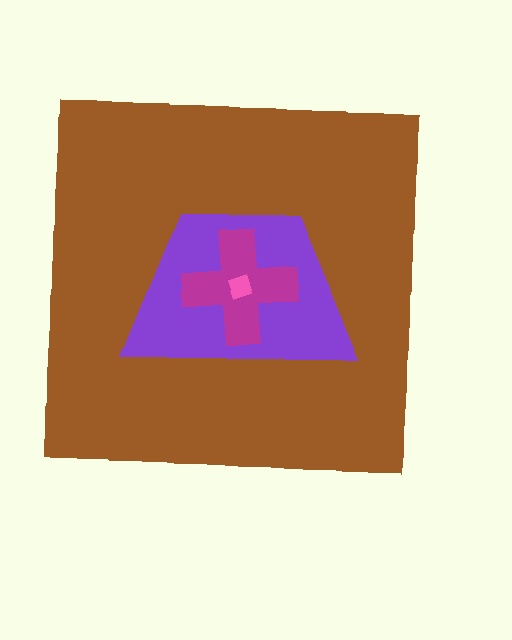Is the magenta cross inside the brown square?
Yes.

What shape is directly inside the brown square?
The purple trapezoid.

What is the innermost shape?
The pink diamond.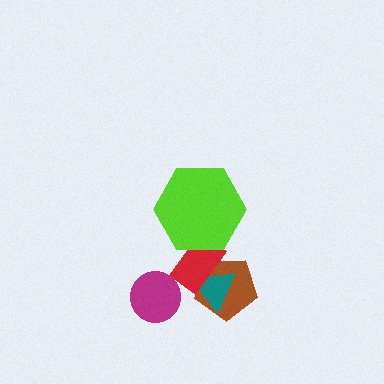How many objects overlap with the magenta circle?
0 objects overlap with the magenta circle.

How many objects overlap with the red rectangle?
3 objects overlap with the red rectangle.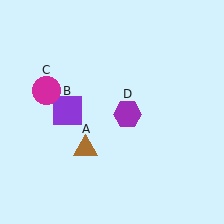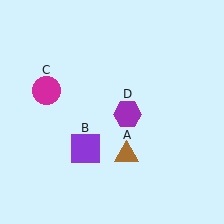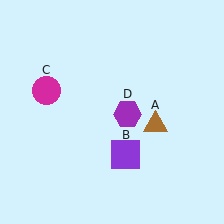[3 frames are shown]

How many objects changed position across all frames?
2 objects changed position: brown triangle (object A), purple square (object B).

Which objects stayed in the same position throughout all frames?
Magenta circle (object C) and purple hexagon (object D) remained stationary.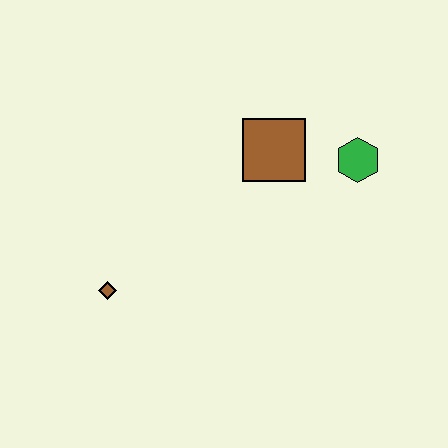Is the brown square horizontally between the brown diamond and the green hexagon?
Yes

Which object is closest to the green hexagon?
The brown square is closest to the green hexagon.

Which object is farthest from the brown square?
The brown diamond is farthest from the brown square.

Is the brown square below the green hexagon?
No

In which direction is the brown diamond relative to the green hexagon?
The brown diamond is to the left of the green hexagon.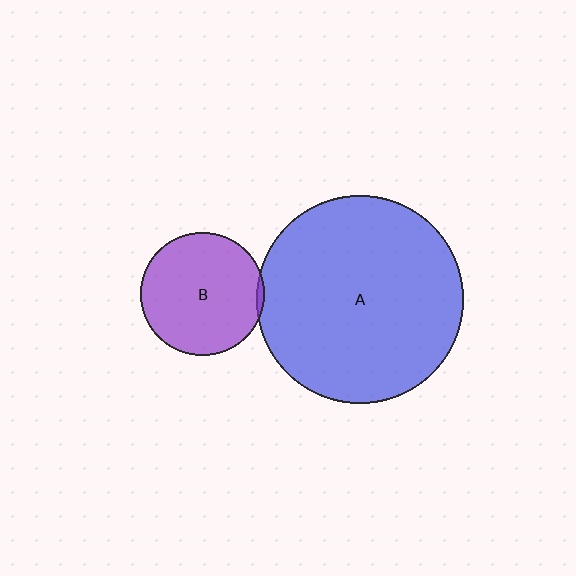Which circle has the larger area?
Circle A (blue).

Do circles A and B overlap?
Yes.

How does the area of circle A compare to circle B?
Approximately 2.8 times.